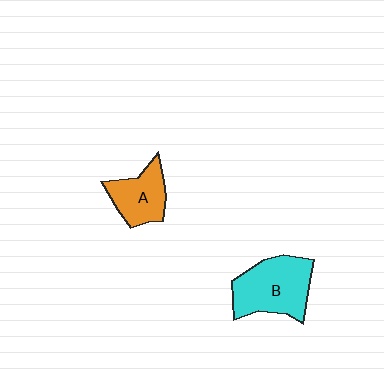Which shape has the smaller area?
Shape A (orange).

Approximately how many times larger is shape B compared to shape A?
Approximately 1.5 times.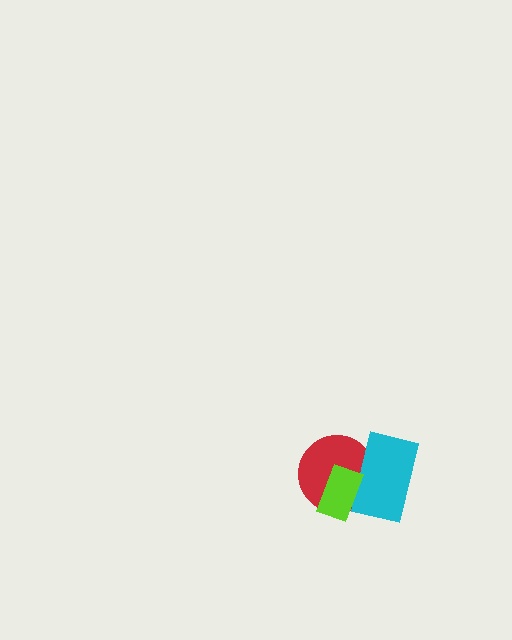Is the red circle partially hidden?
Yes, it is partially covered by another shape.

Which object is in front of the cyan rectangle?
The lime rectangle is in front of the cyan rectangle.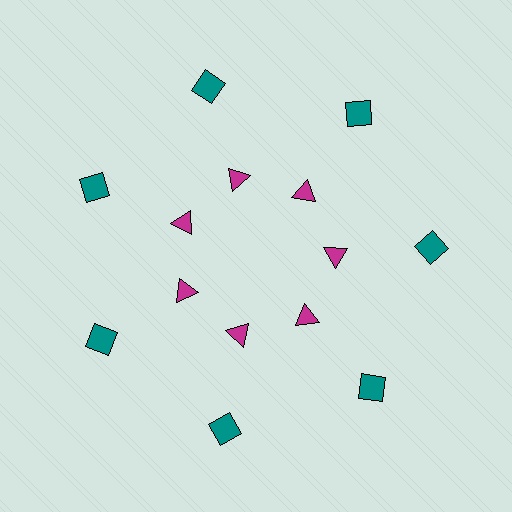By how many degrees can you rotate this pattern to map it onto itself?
The pattern maps onto itself every 51 degrees of rotation.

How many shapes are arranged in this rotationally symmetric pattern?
There are 14 shapes, arranged in 7 groups of 2.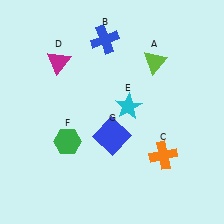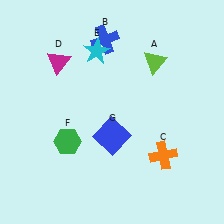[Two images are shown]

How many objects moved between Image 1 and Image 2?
1 object moved between the two images.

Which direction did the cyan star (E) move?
The cyan star (E) moved up.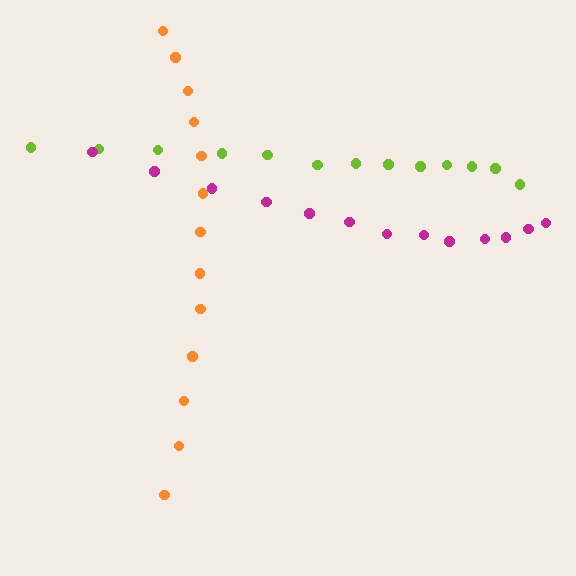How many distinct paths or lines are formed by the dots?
There are 3 distinct paths.